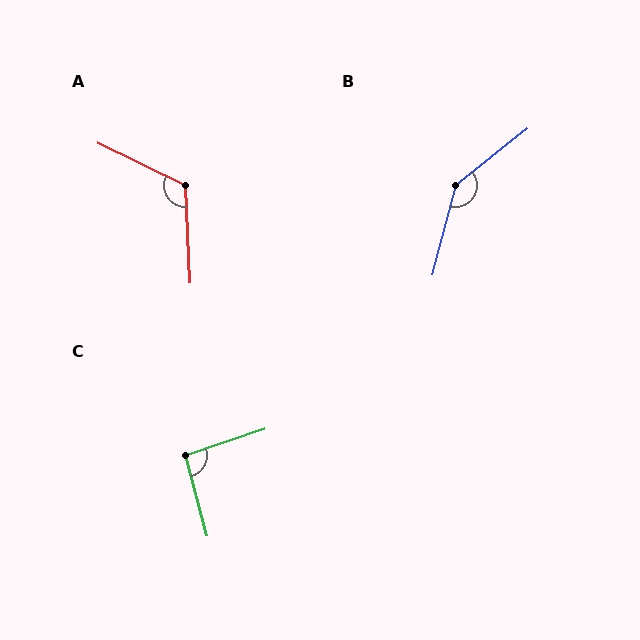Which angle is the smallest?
C, at approximately 93 degrees.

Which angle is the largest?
B, at approximately 143 degrees.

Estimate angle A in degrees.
Approximately 119 degrees.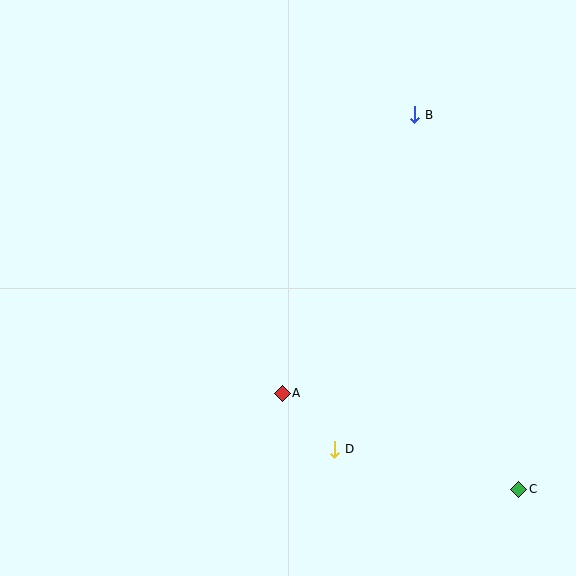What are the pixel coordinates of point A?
Point A is at (282, 393).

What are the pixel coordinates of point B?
Point B is at (415, 115).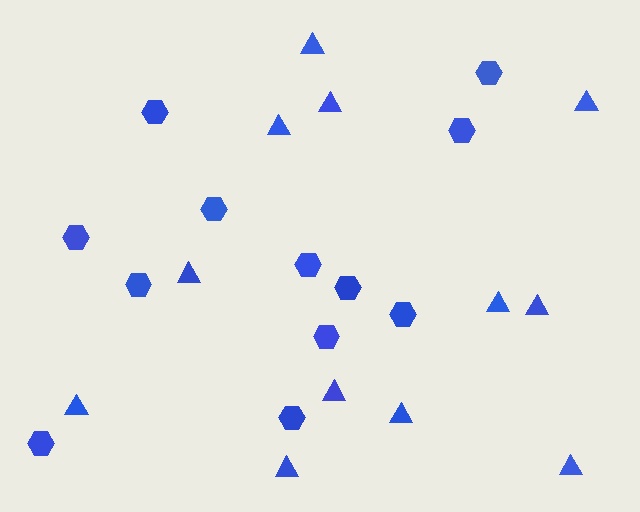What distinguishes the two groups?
There are 2 groups: one group of triangles (12) and one group of hexagons (12).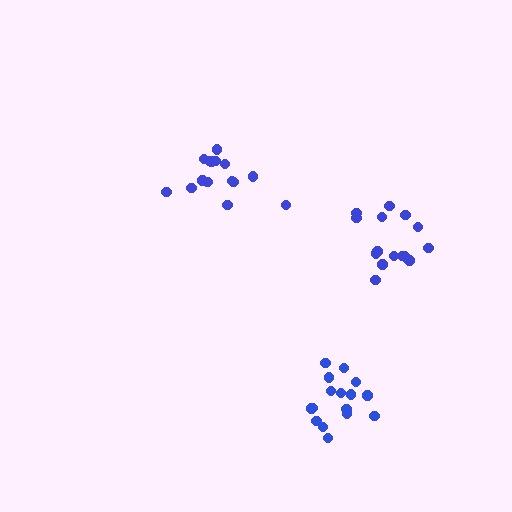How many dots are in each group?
Group 1: 15 dots, Group 2: 16 dots, Group 3: 15 dots (46 total).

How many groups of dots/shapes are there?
There are 3 groups.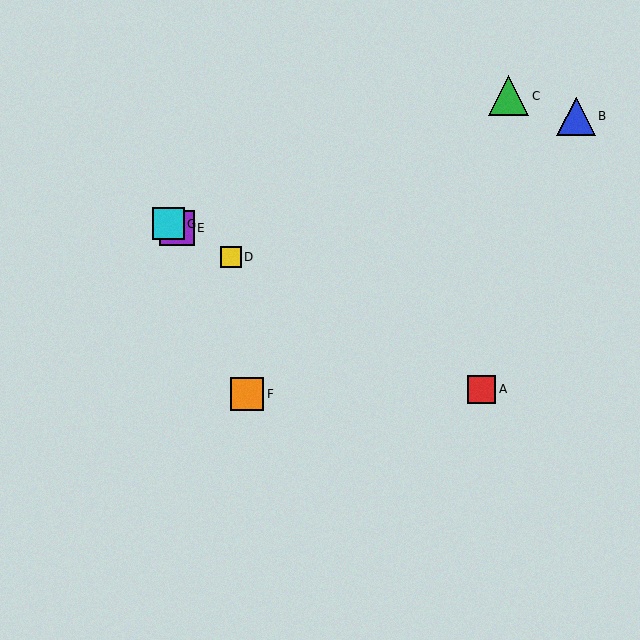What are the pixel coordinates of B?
Object B is at (576, 116).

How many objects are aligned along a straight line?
4 objects (A, D, E, G) are aligned along a straight line.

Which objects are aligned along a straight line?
Objects A, D, E, G are aligned along a straight line.